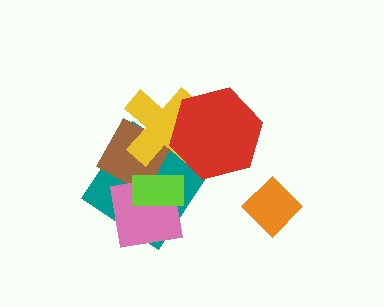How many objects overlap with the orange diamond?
0 objects overlap with the orange diamond.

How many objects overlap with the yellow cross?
3 objects overlap with the yellow cross.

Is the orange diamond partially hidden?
No, no other shape covers it.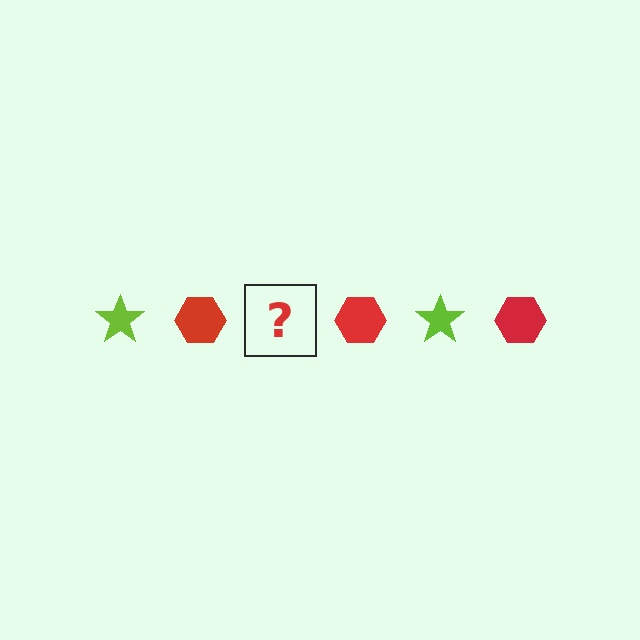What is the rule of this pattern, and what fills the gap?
The rule is that the pattern alternates between lime star and red hexagon. The gap should be filled with a lime star.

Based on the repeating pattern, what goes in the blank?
The blank should be a lime star.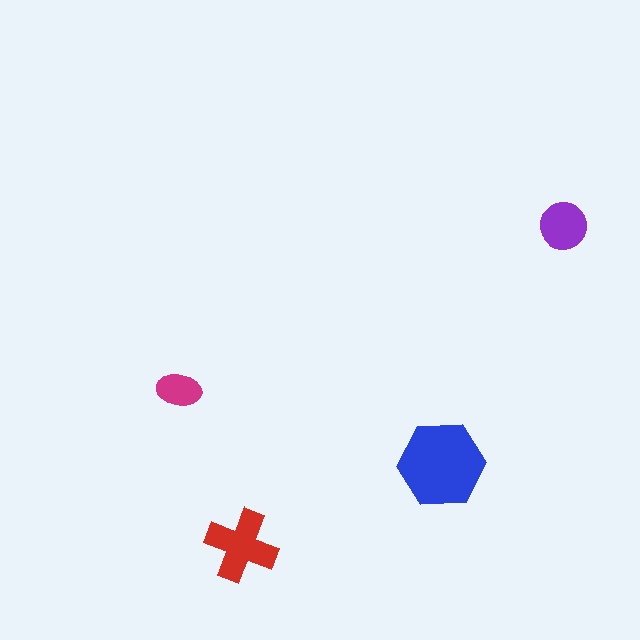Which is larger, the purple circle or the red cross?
The red cross.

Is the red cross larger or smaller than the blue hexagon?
Smaller.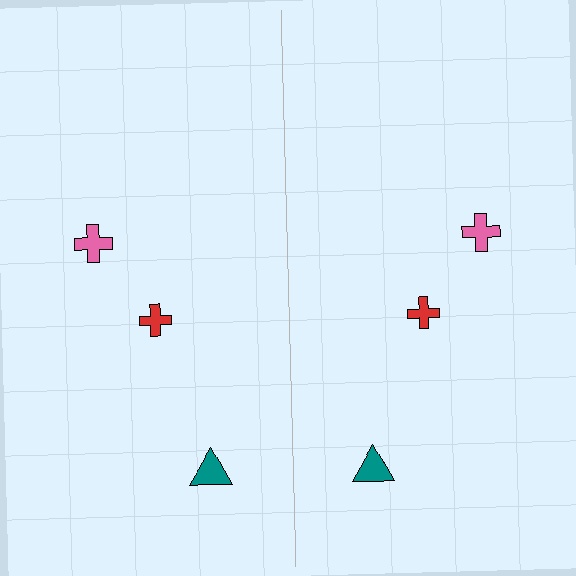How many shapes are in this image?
There are 6 shapes in this image.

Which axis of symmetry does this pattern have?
The pattern has a vertical axis of symmetry running through the center of the image.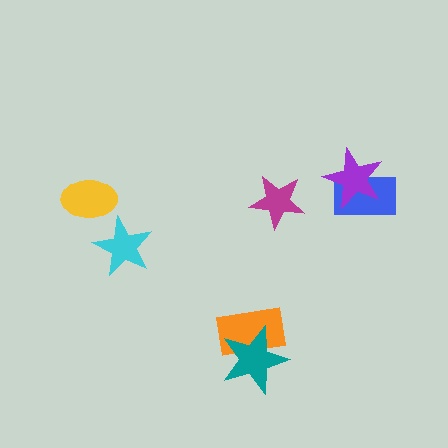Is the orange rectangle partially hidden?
Yes, it is partially covered by another shape.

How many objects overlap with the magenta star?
0 objects overlap with the magenta star.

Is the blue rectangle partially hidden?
Yes, it is partially covered by another shape.